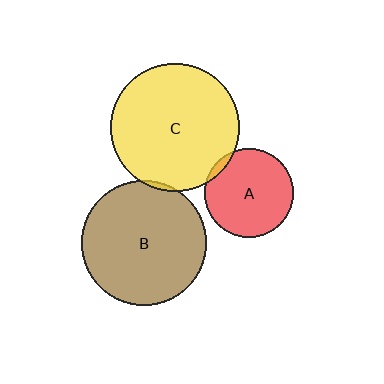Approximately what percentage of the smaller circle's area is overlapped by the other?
Approximately 5%.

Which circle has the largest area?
Circle C (yellow).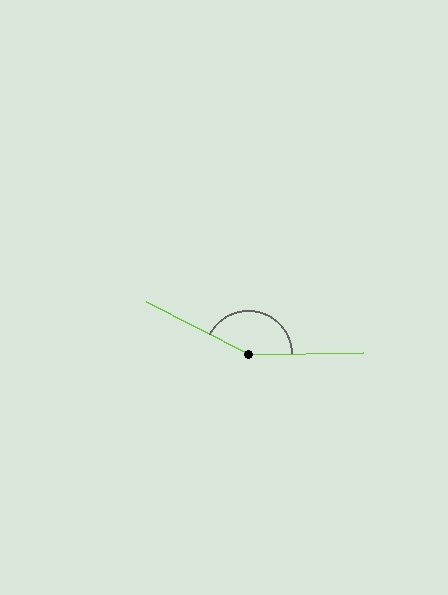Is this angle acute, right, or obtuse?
It is obtuse.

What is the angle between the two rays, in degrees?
Approximately 152 degrees.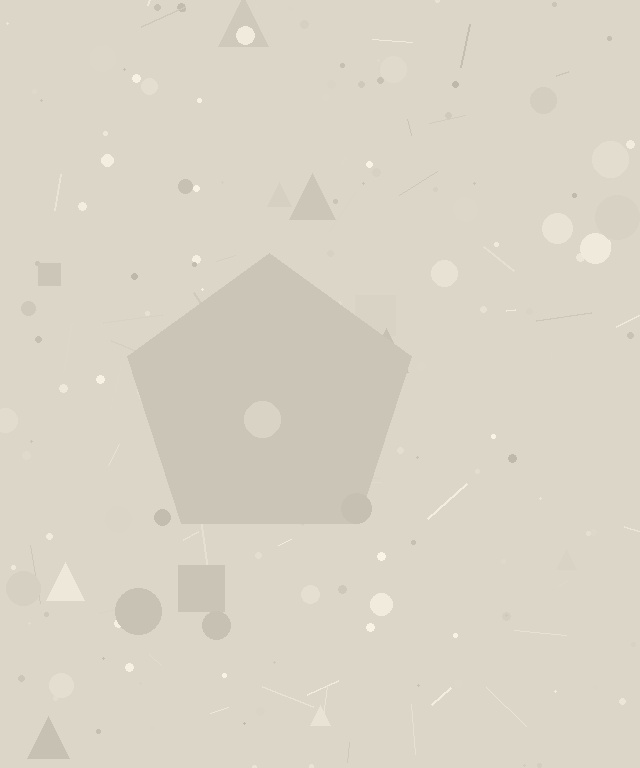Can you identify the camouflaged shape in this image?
The camouflaged shape is a pentagon.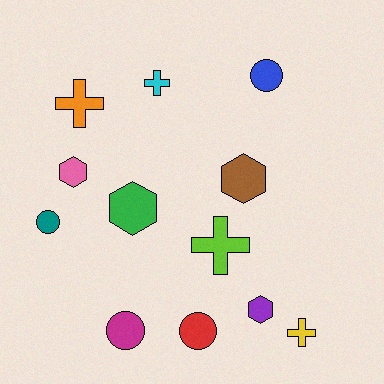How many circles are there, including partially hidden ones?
There are 4 circles.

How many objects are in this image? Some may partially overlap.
There are 12 objects.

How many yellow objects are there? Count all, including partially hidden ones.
There is 1 yellow object.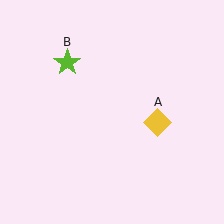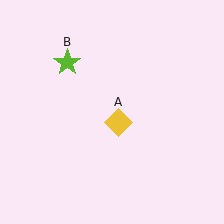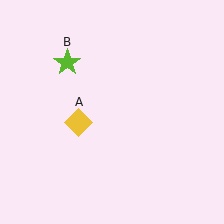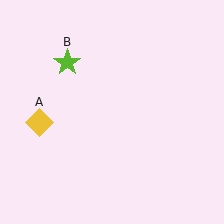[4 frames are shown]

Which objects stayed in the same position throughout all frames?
Lime star (object B) remained stationary.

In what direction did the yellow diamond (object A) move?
The yellow diamond (object A) moved left.